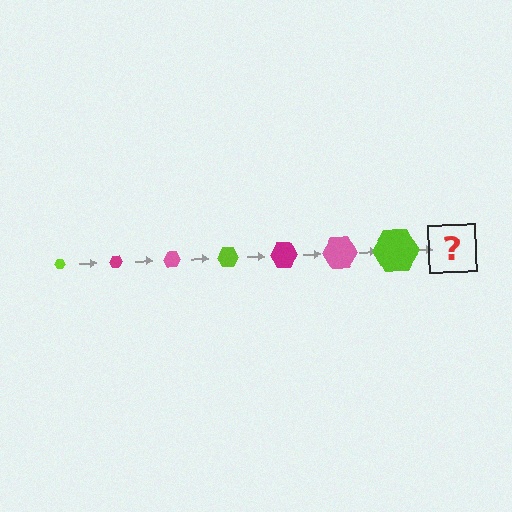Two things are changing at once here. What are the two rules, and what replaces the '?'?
The two rules are that the hexagon grows larger each step and the color cycles through lime, magenta, and pink. The '?' should be a magenta hexagon, larger than the previous one.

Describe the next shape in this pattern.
It should be a magenta hexagon, larger than the previous one.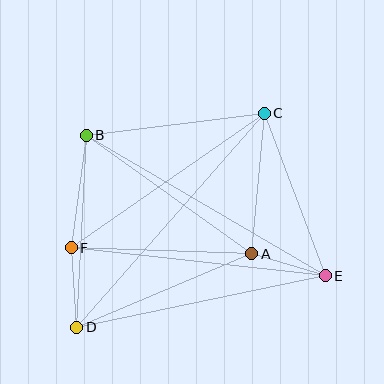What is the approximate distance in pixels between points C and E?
The distance between C and E is approximately 174 pixels.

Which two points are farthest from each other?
Points C and D are farthest from each other.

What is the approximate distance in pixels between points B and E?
The distance between B and E is approximately 277 pixels.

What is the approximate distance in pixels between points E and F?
The distance between E and F is approximately 256 pixels.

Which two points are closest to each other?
Points A and E are closest to each other.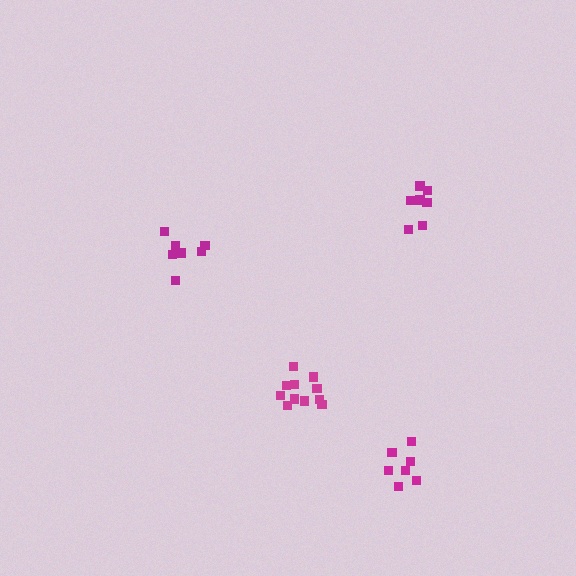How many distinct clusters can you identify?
There are 4 distinct clusters.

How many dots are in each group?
Group 1: 11 dots, Group 2: 7 dots, Group 3: 7 dots, Group 4: 7 dots (32 total).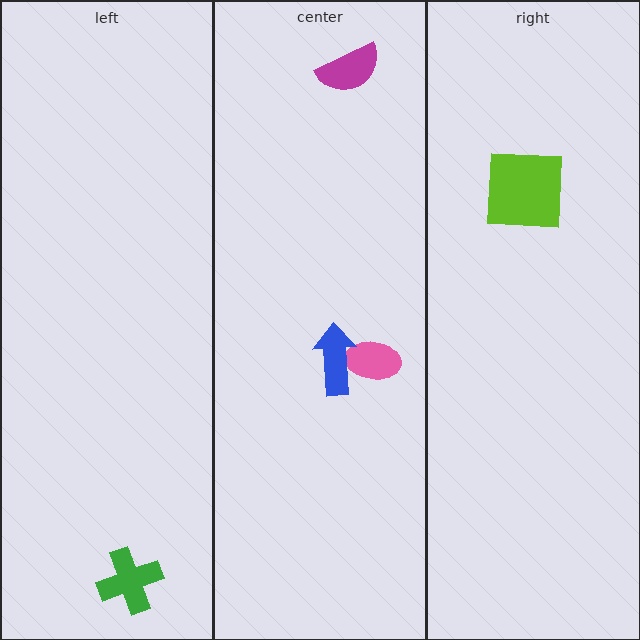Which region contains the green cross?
The left region.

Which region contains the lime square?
The right region.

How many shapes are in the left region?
1.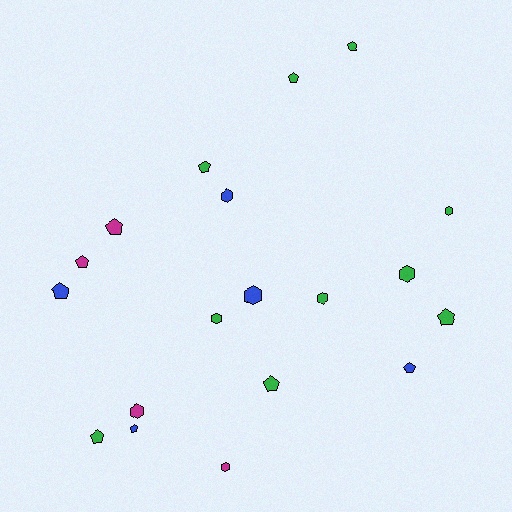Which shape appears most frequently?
Pentagon, with 11 objects.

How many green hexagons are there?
There are 4 green hexagons.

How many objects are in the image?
There are 19 objects.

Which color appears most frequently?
Green, with 10 objects.